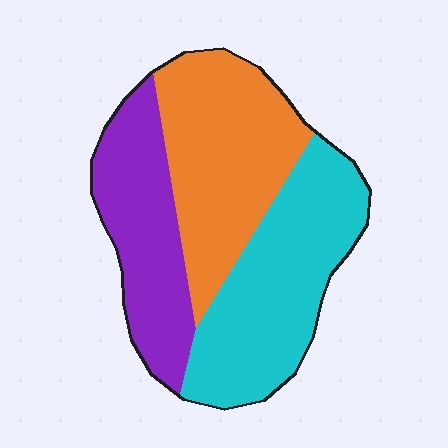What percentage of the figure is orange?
Orange takes up about one third (1/3) of the figure.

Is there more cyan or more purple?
Cyan.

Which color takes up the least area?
Purple, at roughly 25%.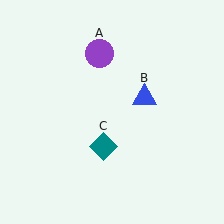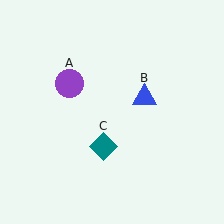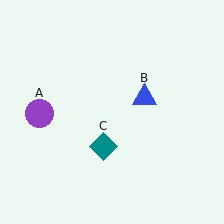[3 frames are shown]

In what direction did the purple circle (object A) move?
The purple circle (object A) moved down and to the left.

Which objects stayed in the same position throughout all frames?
Blue triangle (object B) and teal diamond (object C) remained stationary.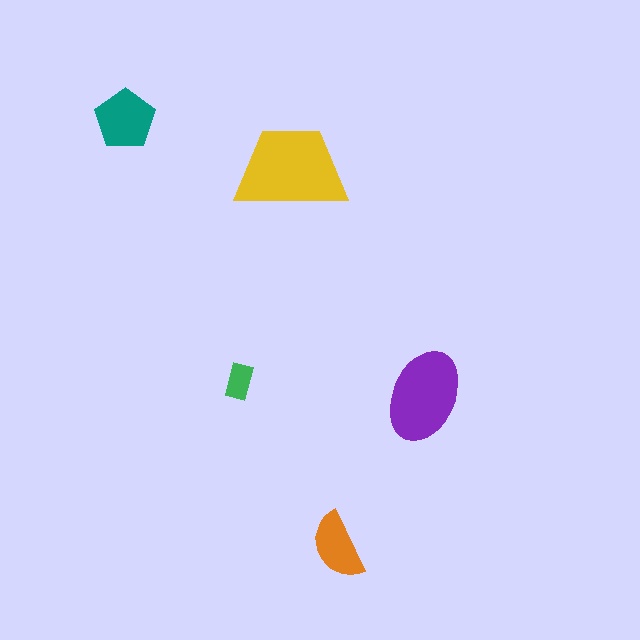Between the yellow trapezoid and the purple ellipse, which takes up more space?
The yellow trapezoid.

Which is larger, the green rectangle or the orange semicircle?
The orange semicircle.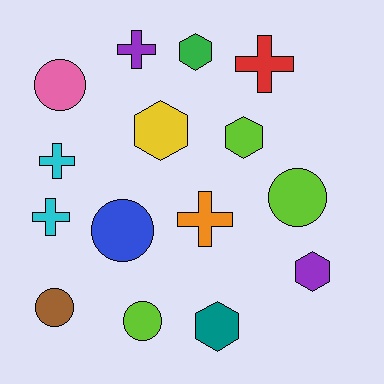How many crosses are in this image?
There are 5 crosses.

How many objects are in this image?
There are 15 objects.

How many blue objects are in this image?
There is 1 blue object.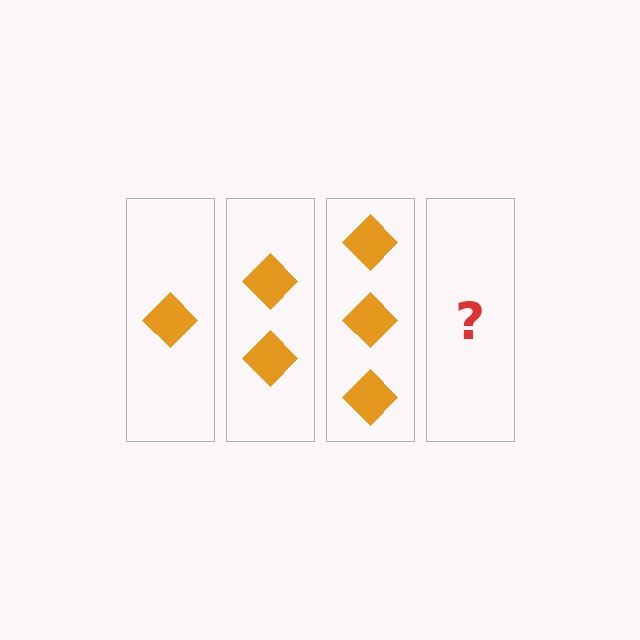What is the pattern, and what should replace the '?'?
The pattern is that each step adds one more diamond. The '?' should be 4 diamonds.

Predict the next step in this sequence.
The next step is 4 diamonds.